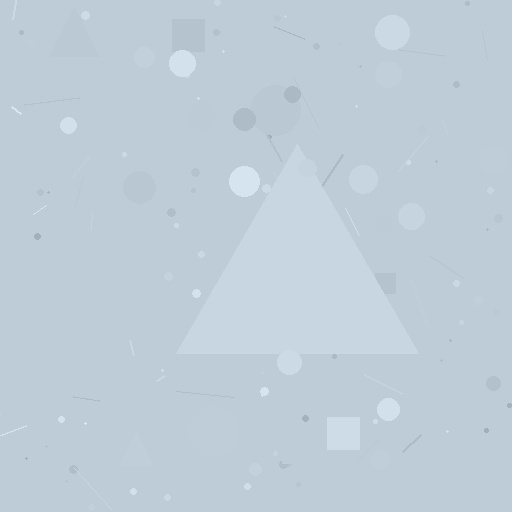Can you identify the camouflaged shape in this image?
The camouflaged shape is a triangle.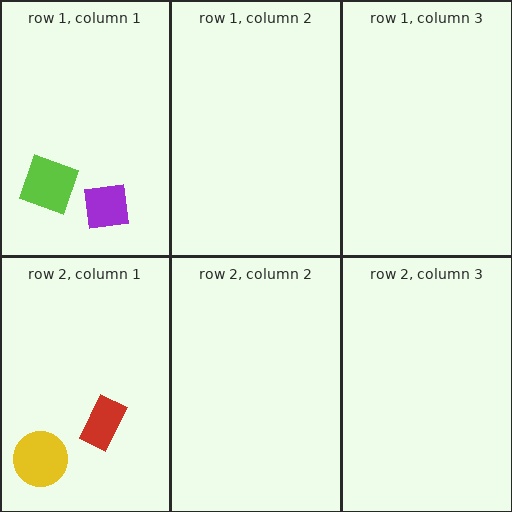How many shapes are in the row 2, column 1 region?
2.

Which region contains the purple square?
The row 1, column 1 region.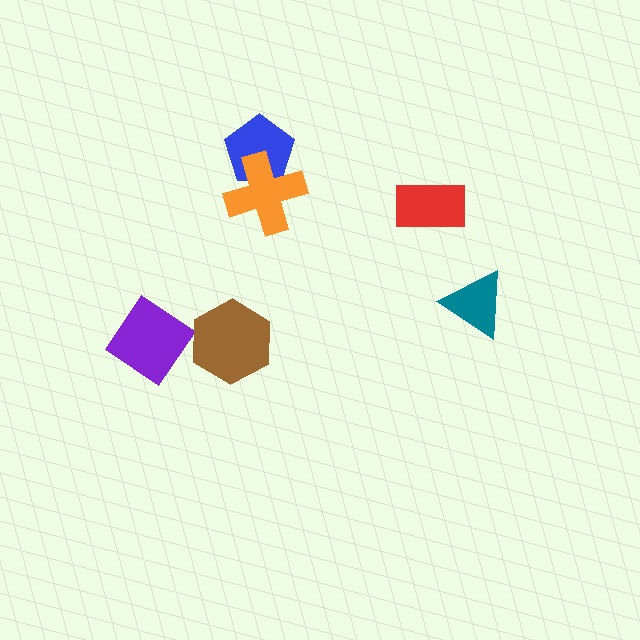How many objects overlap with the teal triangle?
0 objects overlap with the teal triangle.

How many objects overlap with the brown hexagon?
0 objects overlap with the brown hexagon.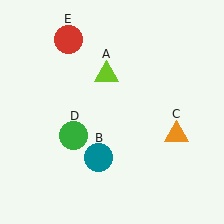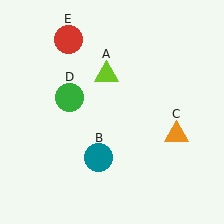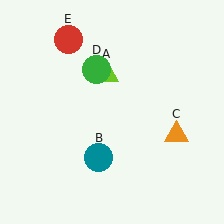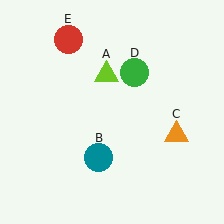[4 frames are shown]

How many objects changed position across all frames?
1 object changed position: green circle (object D).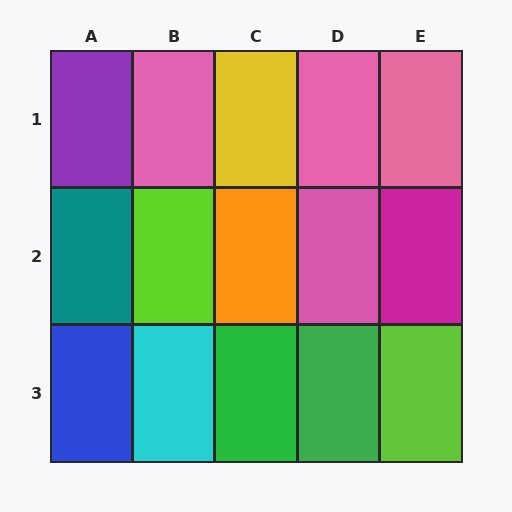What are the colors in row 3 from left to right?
Blue, cyan, green, green, lime.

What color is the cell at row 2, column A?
Teal.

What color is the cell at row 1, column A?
Purple.